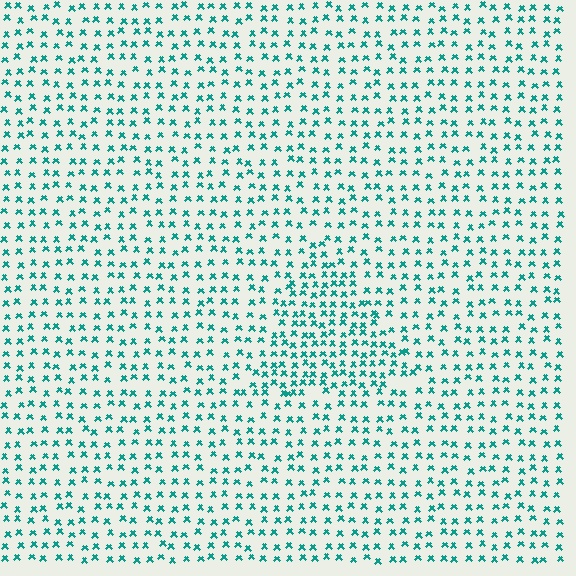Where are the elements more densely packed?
The elements are more densely packed inside the triangle boundary.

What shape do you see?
I see a triangle.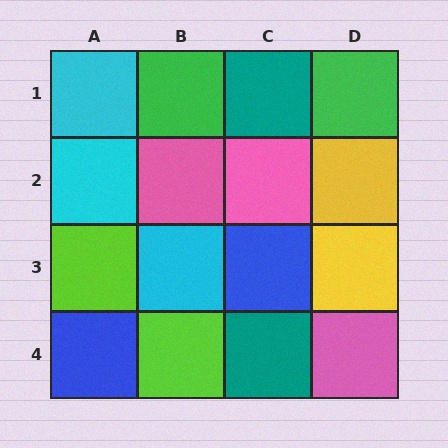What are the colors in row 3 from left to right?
Lime, cyan, blue, yellow.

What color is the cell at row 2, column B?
Pink.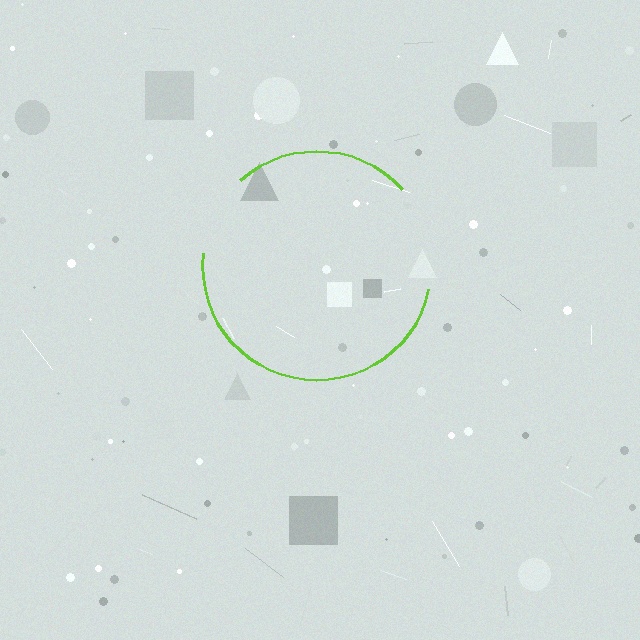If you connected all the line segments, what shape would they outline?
They would outline a circle.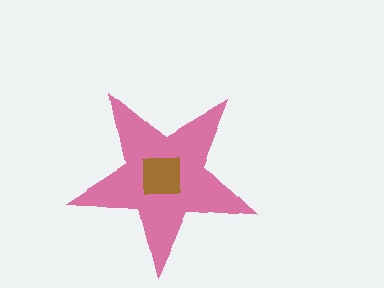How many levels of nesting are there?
2.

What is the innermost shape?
The brown square.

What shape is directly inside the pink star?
The brown square.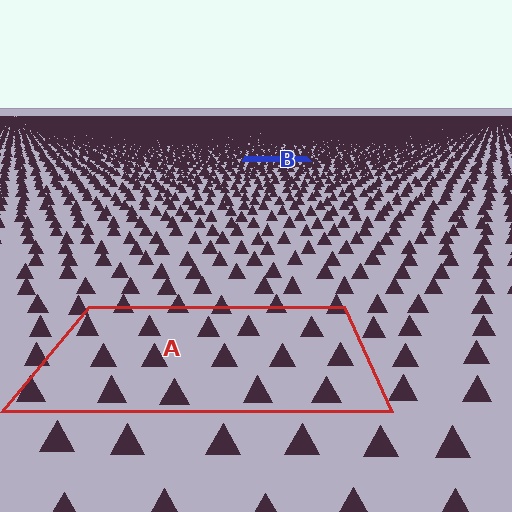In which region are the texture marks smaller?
The texture marks are smaller in region B, because it is farther away.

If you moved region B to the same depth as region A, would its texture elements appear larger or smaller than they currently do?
They would appear larger. At a closer depth, the same texture elements are projected at a bigger on-screen size.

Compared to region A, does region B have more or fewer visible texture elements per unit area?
Region B has more texture elements per unit area — they are packed more densely because it is farther away.